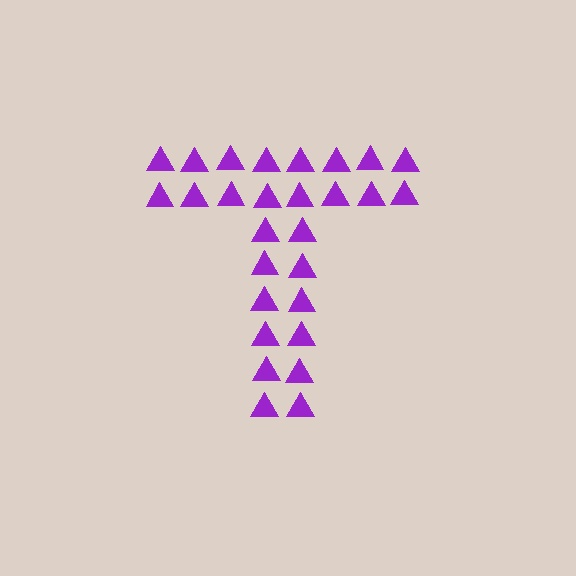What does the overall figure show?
The overall figure shows the letter T.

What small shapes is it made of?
It is made of small triangles.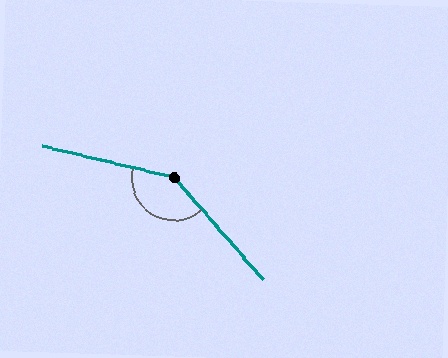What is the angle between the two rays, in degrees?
Approximately 145 degrees.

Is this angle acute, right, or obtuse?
It is obtuse.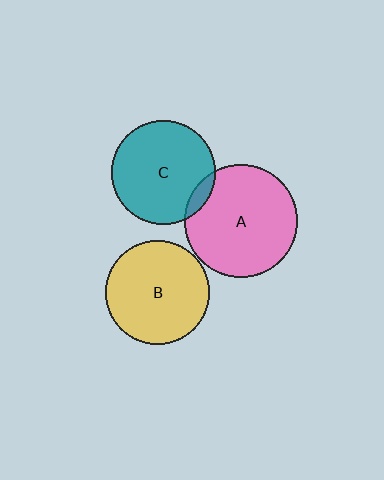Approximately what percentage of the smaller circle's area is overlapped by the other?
Approximately 10%.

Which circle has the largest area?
Circle A (pink).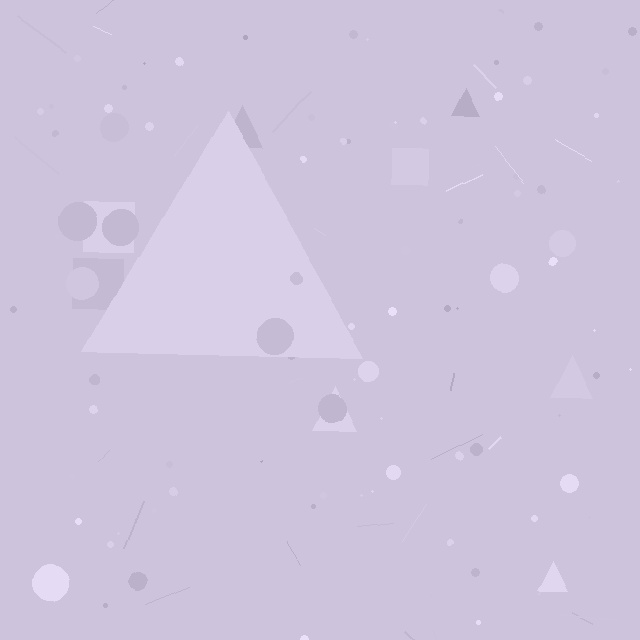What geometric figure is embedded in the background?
A triangle is embedded in the background.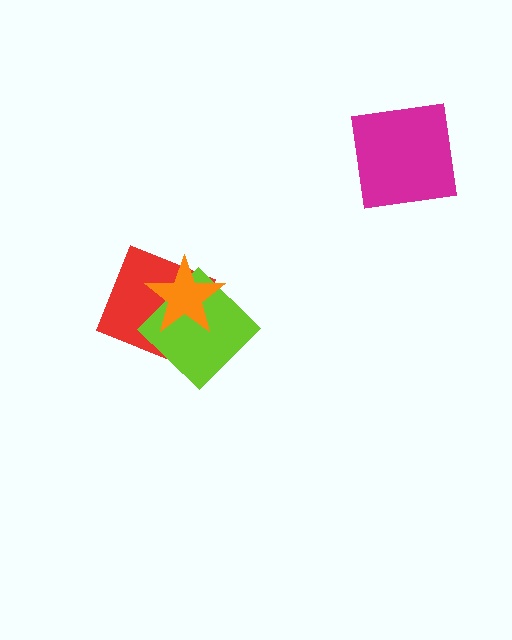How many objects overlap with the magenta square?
0 objects overlap with the magenta square.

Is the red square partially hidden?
Yes, it is partially covered by another shape.